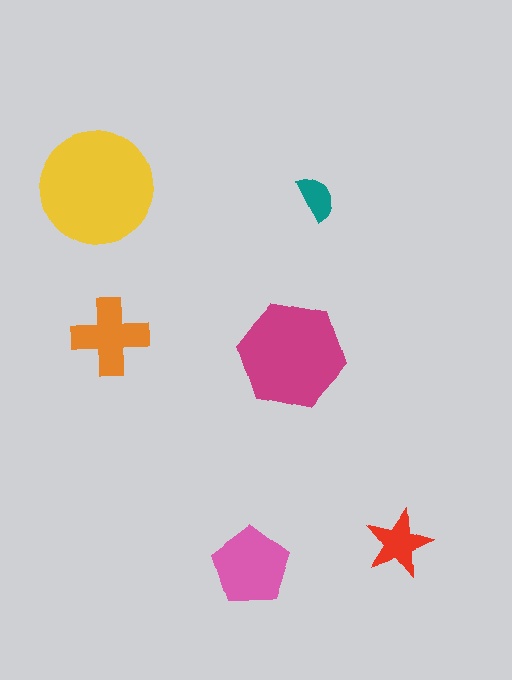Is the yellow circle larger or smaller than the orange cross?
Larger.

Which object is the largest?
The yellow circle.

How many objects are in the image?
There are 6 objects in the image.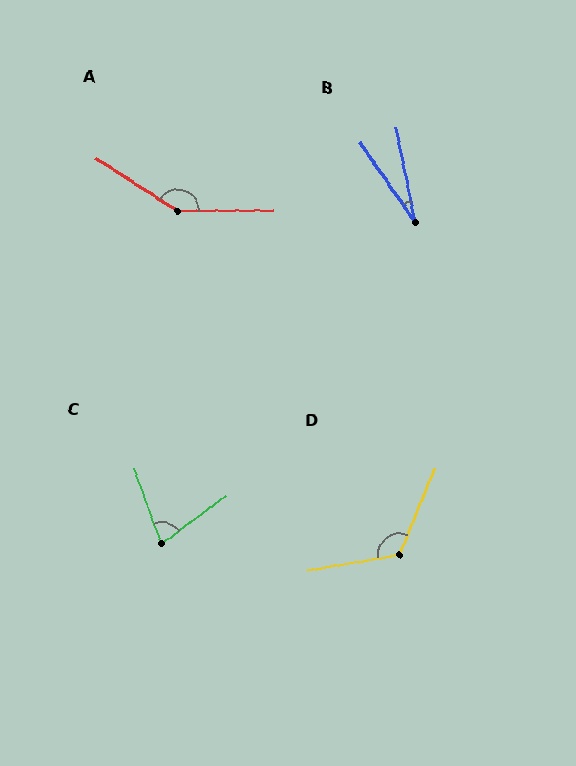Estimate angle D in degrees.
Approximately 122 degrees.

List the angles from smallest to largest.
B (24°), C (73°), D (122°), A (147°).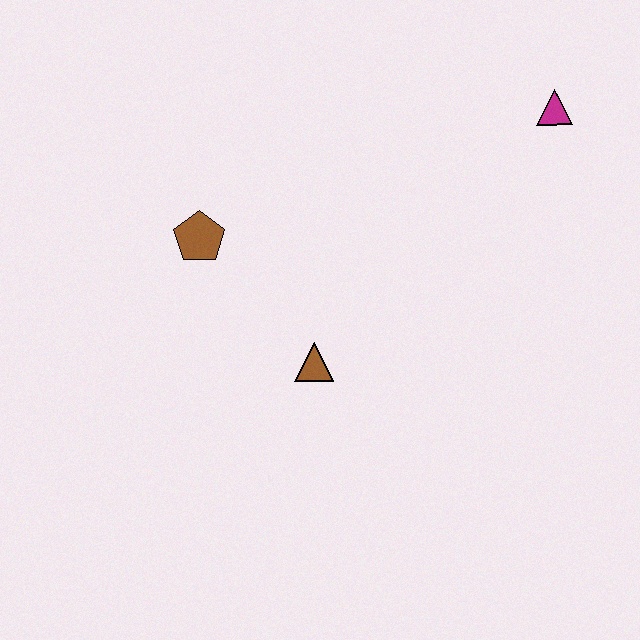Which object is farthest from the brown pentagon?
The magenta triangle is farthest from the brown pentagon.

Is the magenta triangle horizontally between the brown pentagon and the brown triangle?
No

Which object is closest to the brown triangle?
The brown pentagon is closest to the brown triangle.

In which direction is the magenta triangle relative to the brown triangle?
The magenta triangle is above the brown triangle.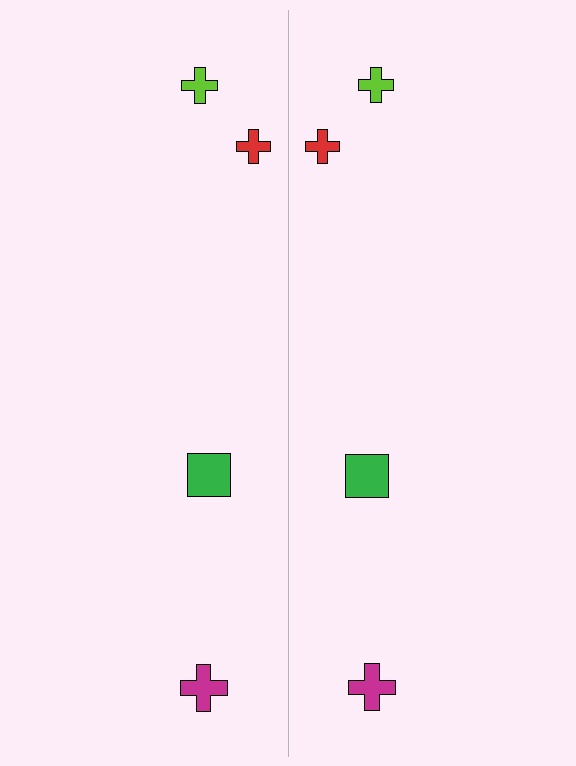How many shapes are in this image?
There are 8 shapes in this image.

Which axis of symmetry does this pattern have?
The pattern has a vertical axis of symmetry running through the center of the image.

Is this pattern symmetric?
Yes, this pattern has bilateral (reflection) symmetry.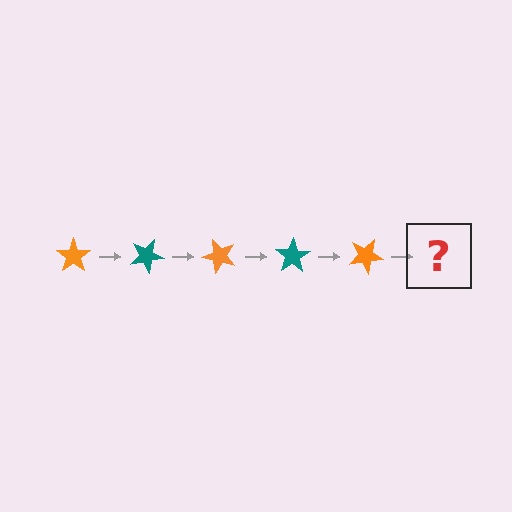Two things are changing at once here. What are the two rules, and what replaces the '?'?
The two rules are that it rotates 25 degrees each step and the color cycles through orange and teal. The '?' should be a teal star, rotated 125 degrees from the start.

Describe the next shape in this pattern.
It should be a teal star, rotated 125 degrees from the start.